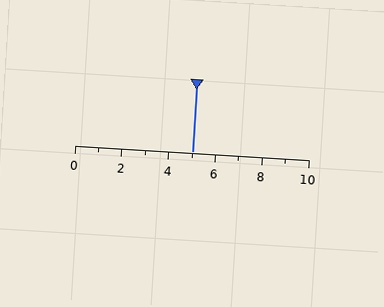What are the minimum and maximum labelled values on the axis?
The axis runs from 0 to 10.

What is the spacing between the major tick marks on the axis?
The major ticks are spaced 2 apart.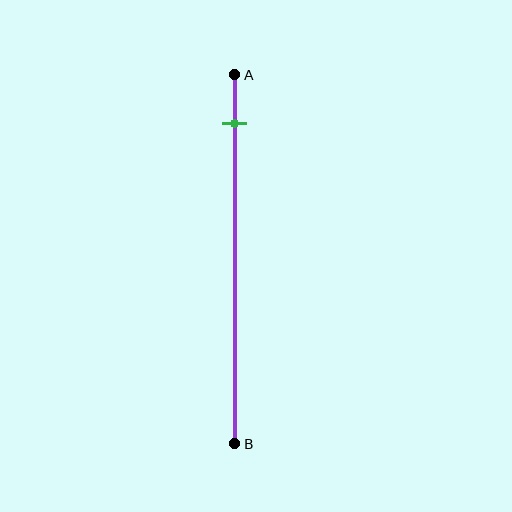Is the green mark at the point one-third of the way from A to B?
No, the mark is at about 15% from A, not at the 33% one-third point.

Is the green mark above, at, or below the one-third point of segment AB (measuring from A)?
The green mark is above the one-third point of segment AB.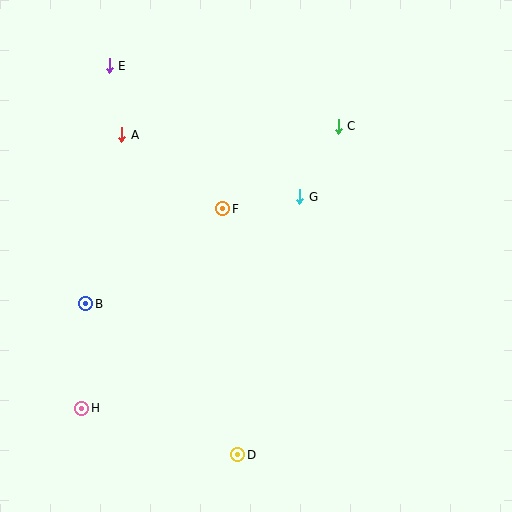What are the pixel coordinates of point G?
Point G is at (300, 197).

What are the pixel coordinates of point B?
Point B is at (86, 304).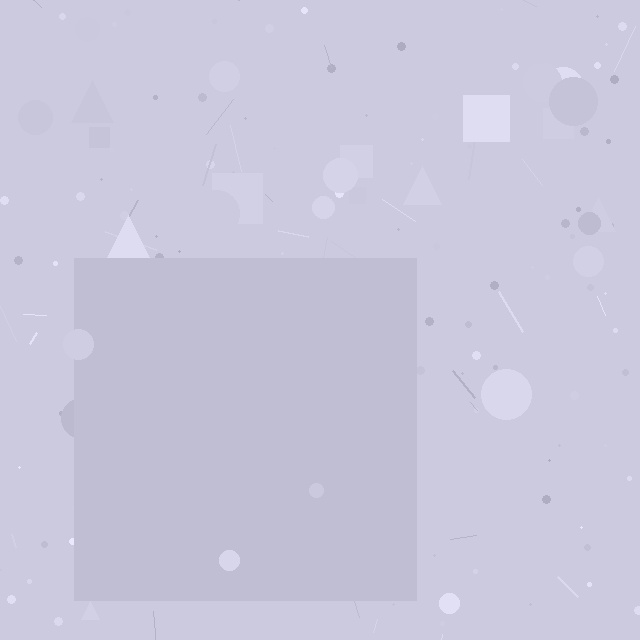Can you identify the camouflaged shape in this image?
The camouflaged shape is a square.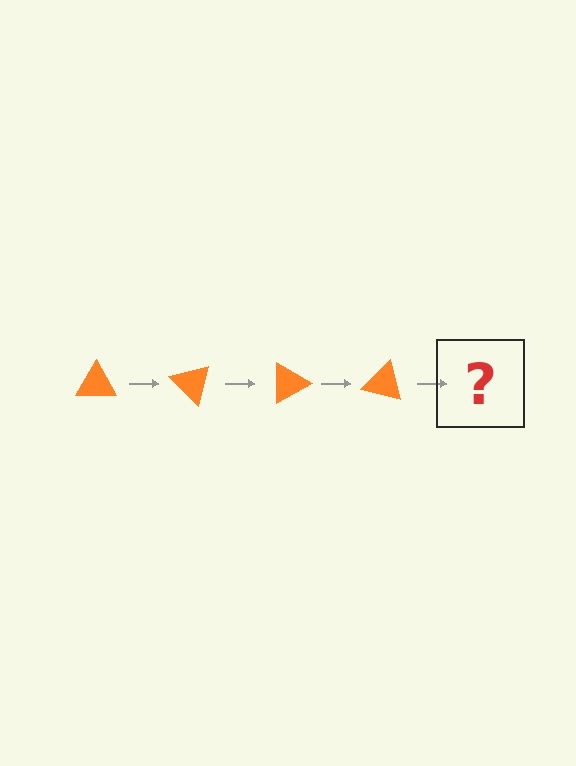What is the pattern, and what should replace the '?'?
The pattern is that the triangle rotates 45 degrees each step. The '?' should be an orange triangle rotated 180 degrees.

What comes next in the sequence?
The next element should be an orange triangle rotated 180 degrees.